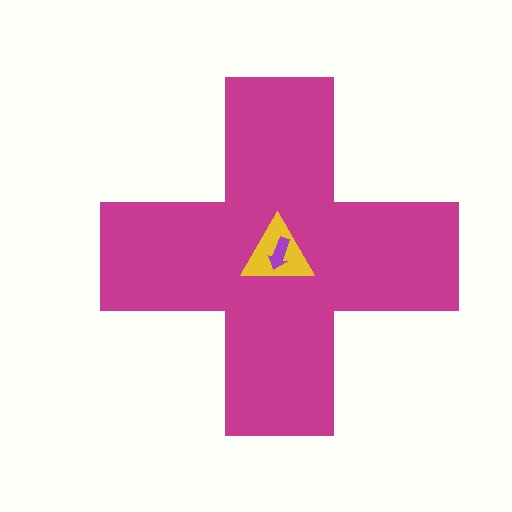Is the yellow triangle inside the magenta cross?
Yes.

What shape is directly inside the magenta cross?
The yellow triangle.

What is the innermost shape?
The purple arrow.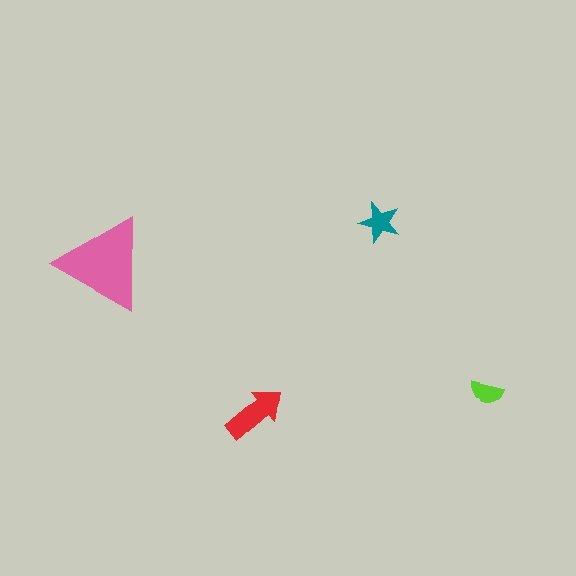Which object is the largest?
The pink triangle.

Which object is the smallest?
The lime semicircle.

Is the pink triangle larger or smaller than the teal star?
Larger.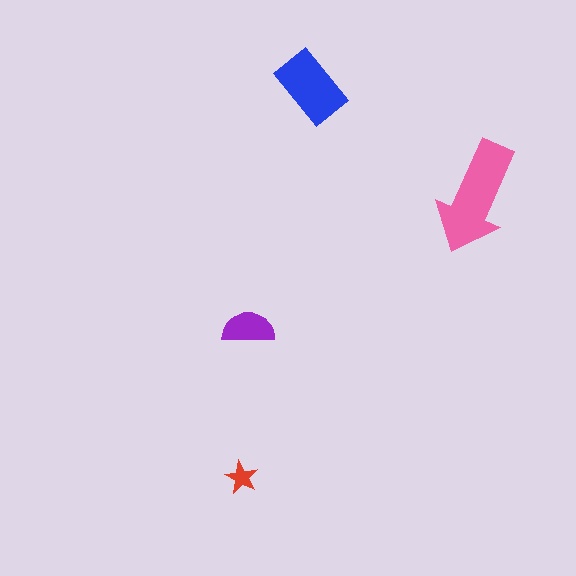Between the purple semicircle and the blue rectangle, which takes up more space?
The blue rectangle.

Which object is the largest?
The pink arrow.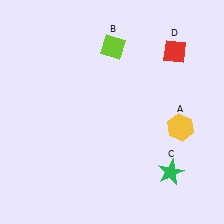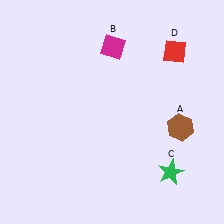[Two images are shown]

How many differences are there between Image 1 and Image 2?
There are 2 differences between the two images.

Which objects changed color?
A changed from yellow to brown. B changed from lime to magenta.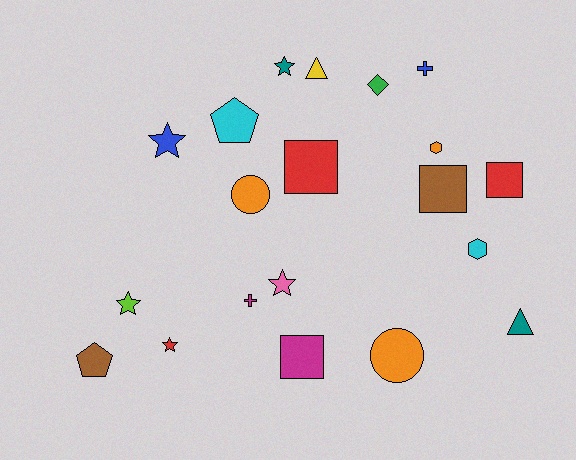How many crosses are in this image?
There are 2 crosses.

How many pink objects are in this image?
There is 1 pink object.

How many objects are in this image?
There are 20 objects.